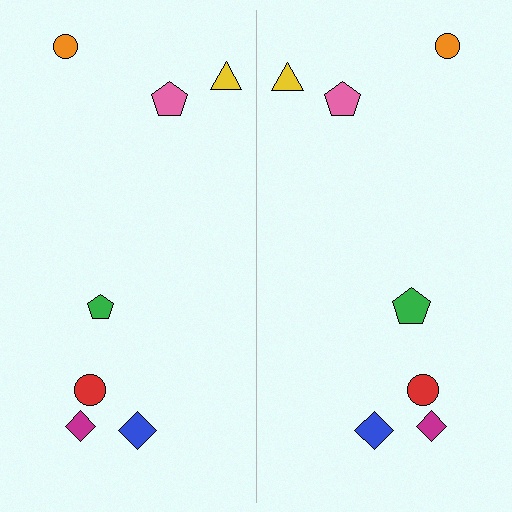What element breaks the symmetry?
The green pentagon on the right side has a different size than its mirror counterpart.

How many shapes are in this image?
There are 14 shapes in this image.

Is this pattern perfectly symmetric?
No, the pattern is not perfectly symmetric. The green pentagon on the right side has a different size than its mirror counterpart.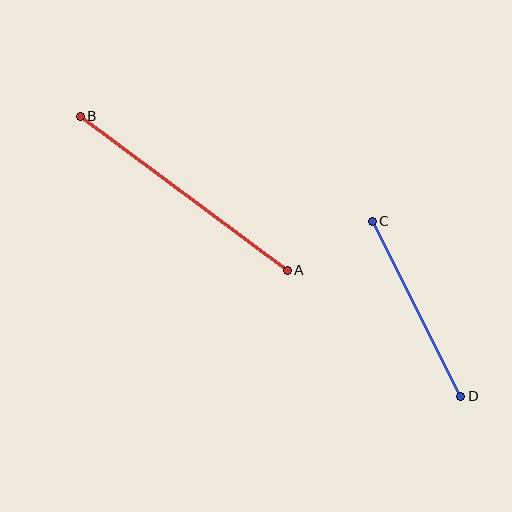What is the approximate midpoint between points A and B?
The midpoint is at approximately (184, 193) pixels.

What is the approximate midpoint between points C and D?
The midpoint is at approximately (416, 309) pixels.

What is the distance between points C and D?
The distance is approximately 196 pixels.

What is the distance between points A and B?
The distance is approximately 258 pixels.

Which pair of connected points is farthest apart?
Points A and B are farthest apart.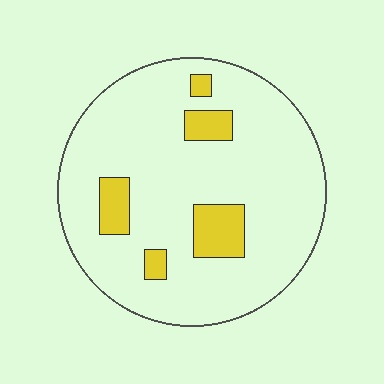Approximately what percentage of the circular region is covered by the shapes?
Approximately 15%.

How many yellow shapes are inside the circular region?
5.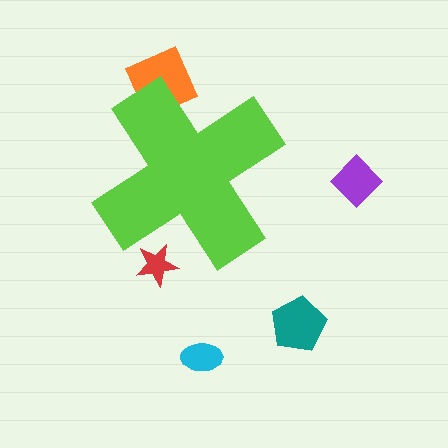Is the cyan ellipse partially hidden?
No, the cyan ellipse is fully visible.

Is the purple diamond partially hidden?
No, the purple diamond is fully visible.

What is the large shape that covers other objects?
A lime cross.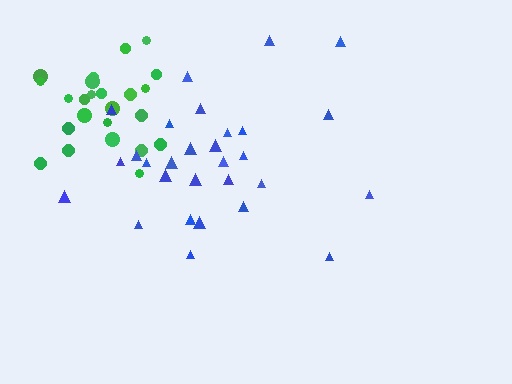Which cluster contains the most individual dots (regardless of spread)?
Blue (29).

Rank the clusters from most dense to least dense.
green, blue.